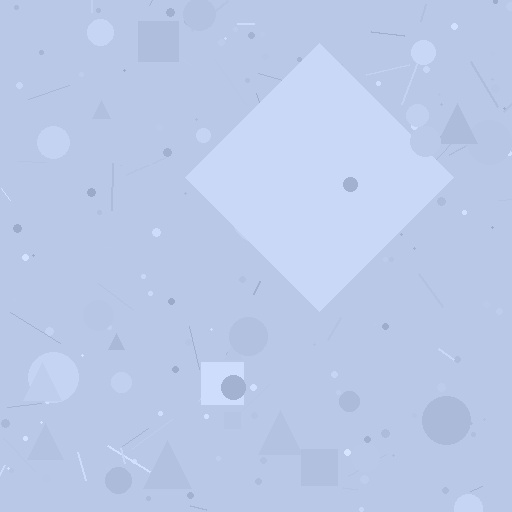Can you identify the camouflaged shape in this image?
The camouflaged shape is a diamond.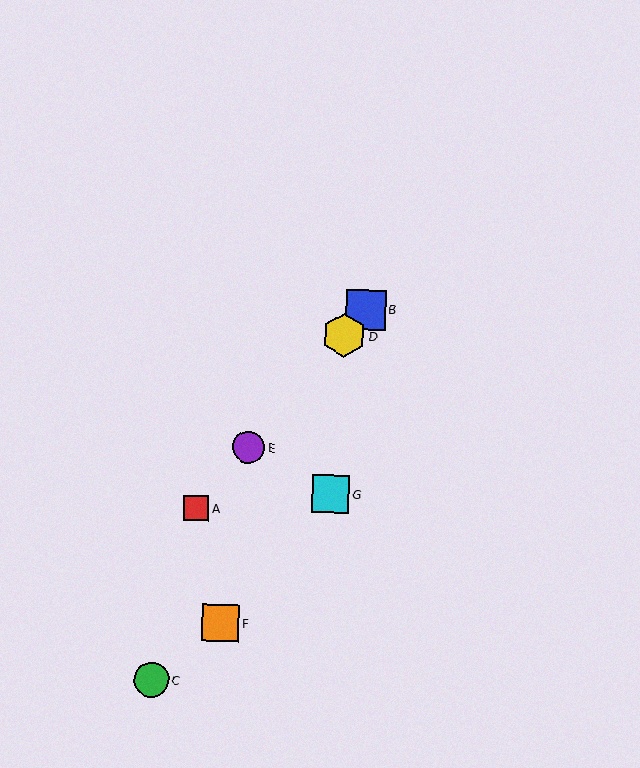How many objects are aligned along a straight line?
4 objects (A, B, D, E) are aligned along a straight line.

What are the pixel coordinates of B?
Object B is at (366, 310).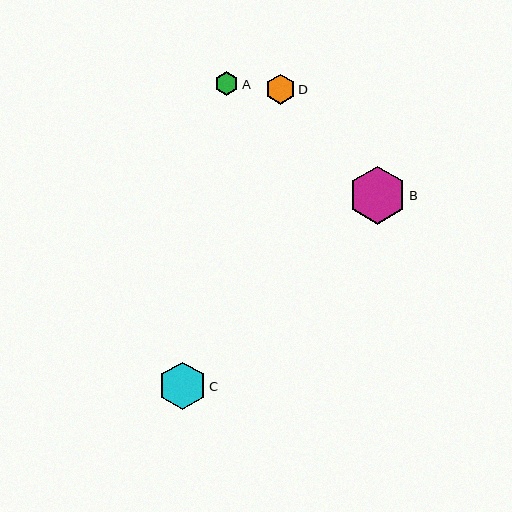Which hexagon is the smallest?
Hexagon A is the smallest with a size of approximately 24 pixels.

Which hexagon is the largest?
Hexagon B is the largest with a size of approximately 58 pixels.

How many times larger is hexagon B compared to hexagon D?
Hexagon B is approximately 1.9 times the size of hexagon D.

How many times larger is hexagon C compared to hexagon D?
Hexagon C is approximately 1.6 times the size of hexagon D.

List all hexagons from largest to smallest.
From largest to smallest: B, C, D, A.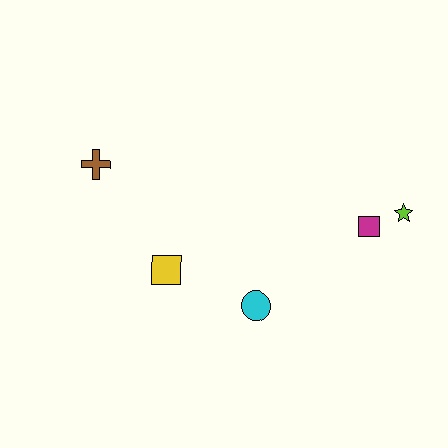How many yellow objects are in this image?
There is 1 yellow object.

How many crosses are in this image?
There is 1 cross.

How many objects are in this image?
There are 5 objects.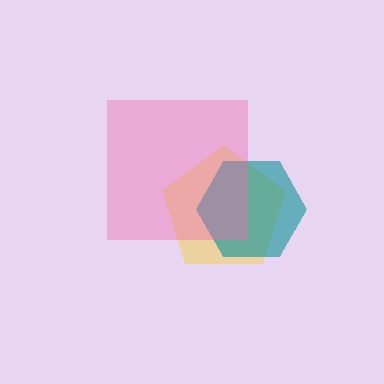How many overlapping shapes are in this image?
There are 3 overlapping shapes in the image.